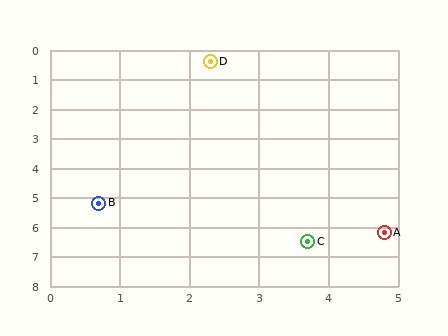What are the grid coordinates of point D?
Point D is at approximately (2.3, 0.4).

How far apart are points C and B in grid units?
Points C and B are about 3.3 grid units apart.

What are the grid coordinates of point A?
Point A is at approximately (4.8, 6.2).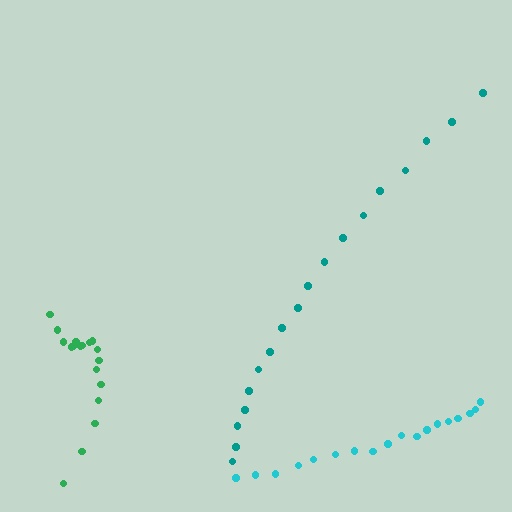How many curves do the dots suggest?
There are 3 distinct paths.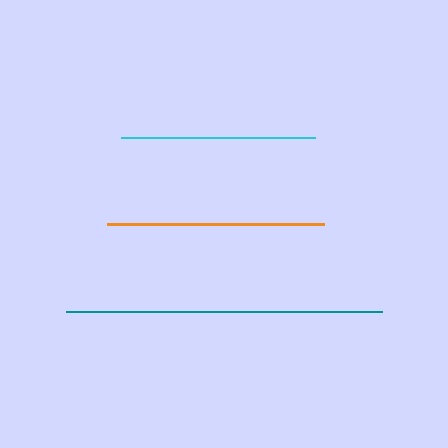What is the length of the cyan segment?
The cyan segment is approximately 194 pixels long.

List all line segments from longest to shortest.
From longest to shortest: teal, orange, cyan.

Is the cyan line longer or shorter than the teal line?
The teal line is longer than the cyan line.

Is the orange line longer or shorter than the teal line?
The teal line is longer than the orange line.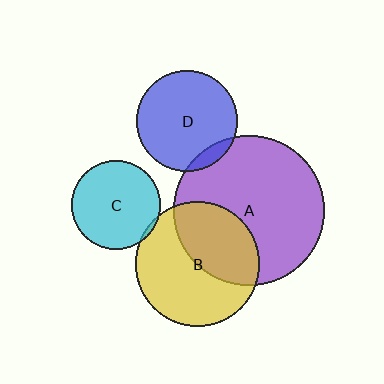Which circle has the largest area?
Circle A (purple).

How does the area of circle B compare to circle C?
Approximately 1.9 times.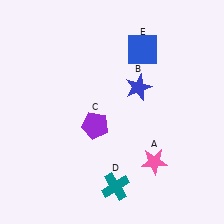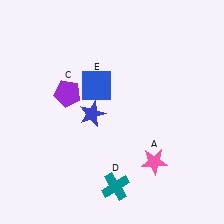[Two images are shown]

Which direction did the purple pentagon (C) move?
The purple pentagon (C) moved up.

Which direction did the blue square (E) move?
The blue square (E) moved left.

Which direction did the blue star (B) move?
The blue star (B) moved left.